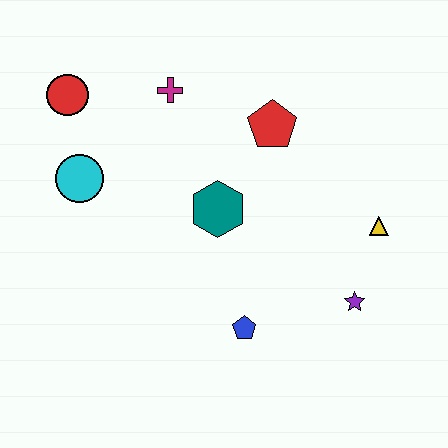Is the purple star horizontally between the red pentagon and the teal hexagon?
No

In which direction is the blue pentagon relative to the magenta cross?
The blue pentagon is below the magenta cross.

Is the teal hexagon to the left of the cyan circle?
No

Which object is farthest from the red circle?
The purple star is farthest from the red circle.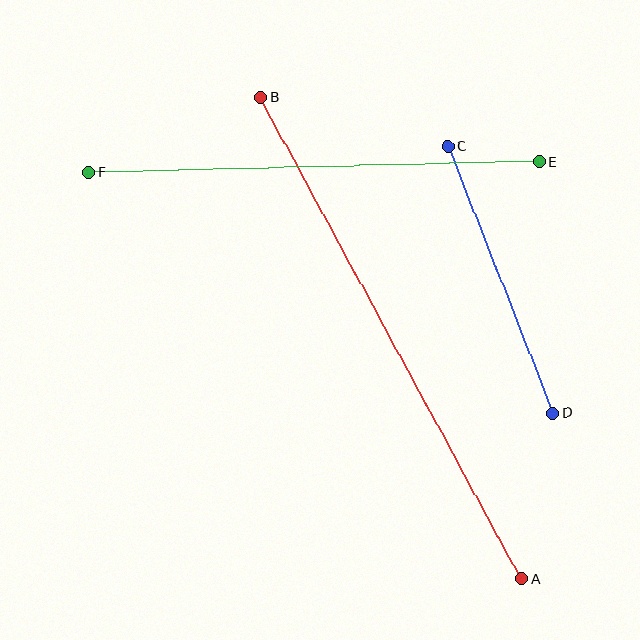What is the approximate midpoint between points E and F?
The midpoint is at approximately (314, 167) pixels.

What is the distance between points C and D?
The distance is approximately 286 pixels.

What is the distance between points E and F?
The distance is approximately 450 pixels.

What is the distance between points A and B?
The distance is approximately 548 pixels.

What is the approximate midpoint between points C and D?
The midpoint is at approximately (500, 280) pixels.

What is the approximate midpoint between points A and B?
The midpoint is at approximately (391, 338) pixels.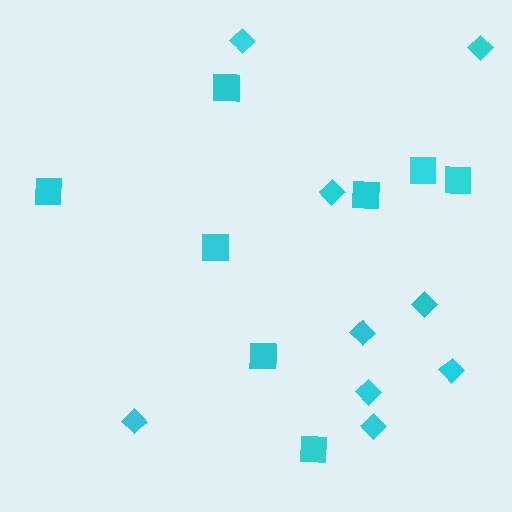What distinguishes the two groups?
There are 2 groups: one group of squares (8) and one group of diamonds (9).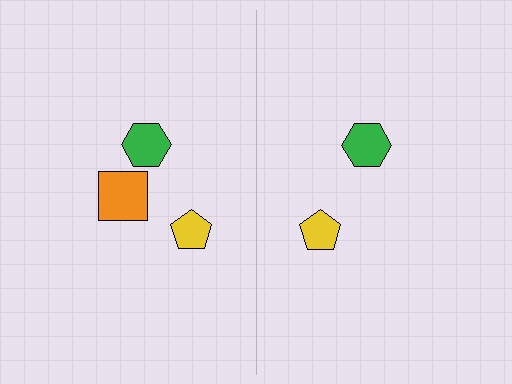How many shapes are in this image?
There are 5 shapes in this image.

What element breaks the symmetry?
A orange square is missing from the right side.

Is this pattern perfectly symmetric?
No, the pattern is not perfectly symmetric. A orange square is missing from the right side.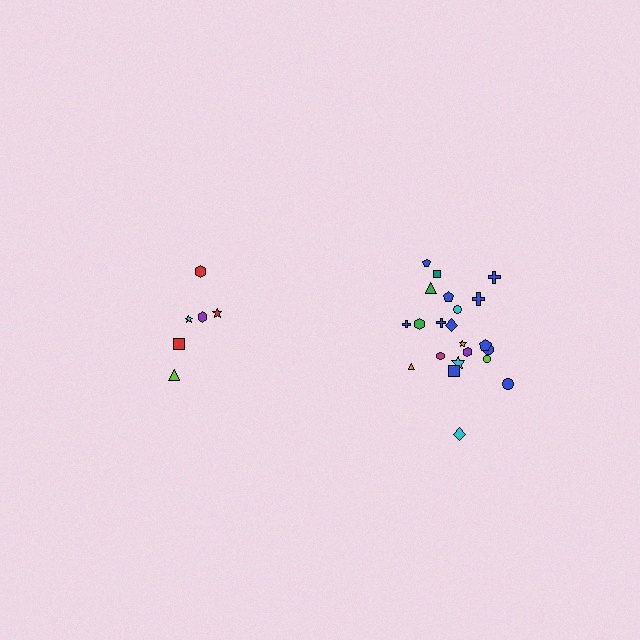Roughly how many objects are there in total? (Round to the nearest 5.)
Roughly 30 objects in total.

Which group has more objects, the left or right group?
The right group.